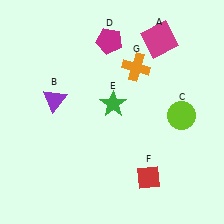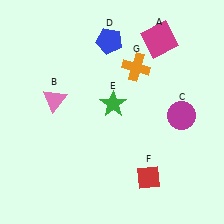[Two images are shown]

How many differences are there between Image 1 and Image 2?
There are 3 differences between the two images.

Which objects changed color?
B changed from purple to pink. C changed from lime to magenta. D changed from magenta to blue.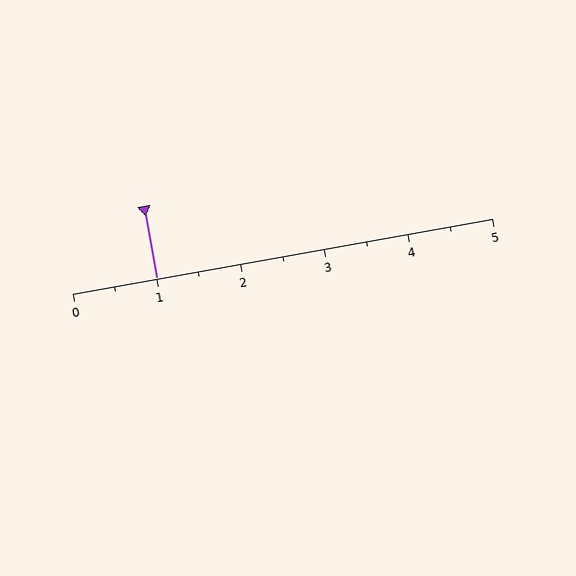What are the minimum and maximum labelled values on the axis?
The axis runs from 0 to 5.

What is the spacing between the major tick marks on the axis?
The major ticks are spaced 1 apart.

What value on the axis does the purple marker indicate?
The marker indicates approximately 1.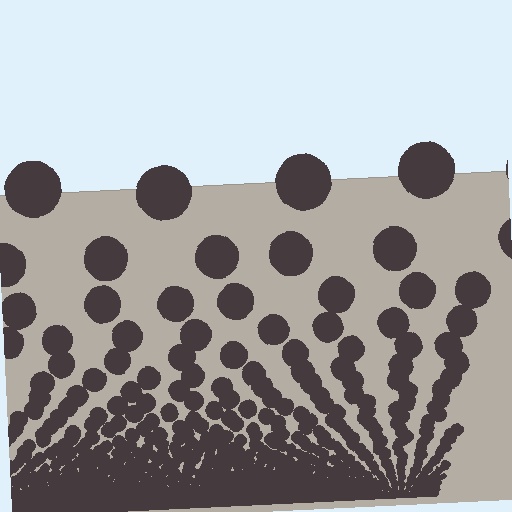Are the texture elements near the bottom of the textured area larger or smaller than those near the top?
Smaller. The gradient is inverted — elements near the bottom are smaller and denser.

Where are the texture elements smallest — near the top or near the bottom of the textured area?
Near the bottom.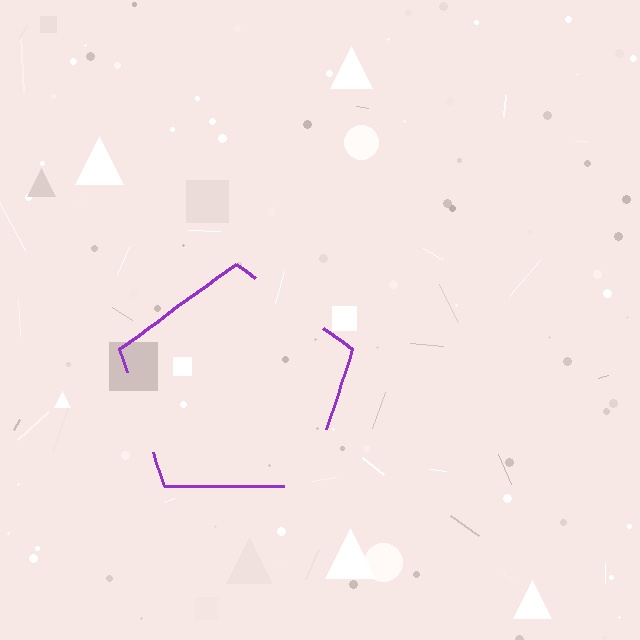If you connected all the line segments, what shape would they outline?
They would outline a pentagon.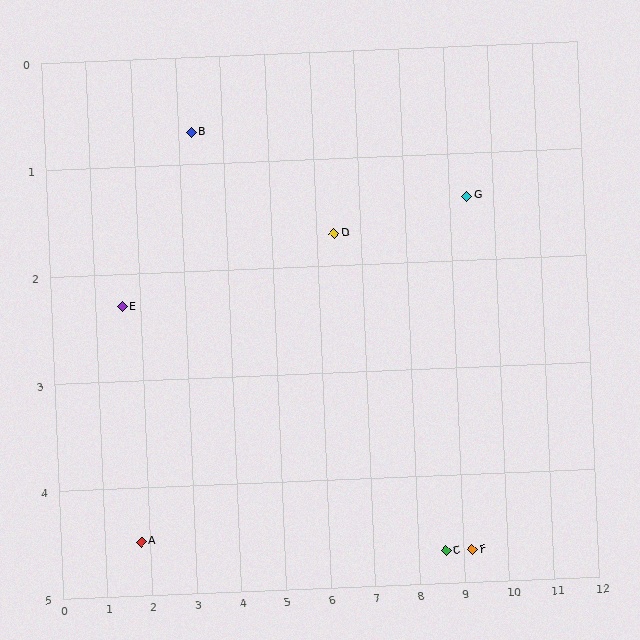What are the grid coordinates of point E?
Point E is at approximately (1.6, 2.3).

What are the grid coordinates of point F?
Point F is at approximately (9.2, 4.7).